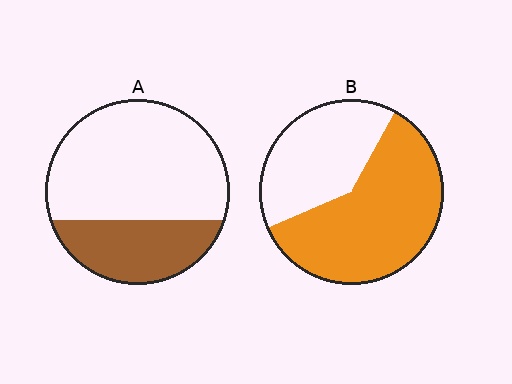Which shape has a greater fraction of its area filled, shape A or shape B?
Shape B.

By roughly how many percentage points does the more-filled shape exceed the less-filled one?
By roughly 30 percentage points (B over A).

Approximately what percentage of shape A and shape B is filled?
A is approximately 30% and B is approximately 60%.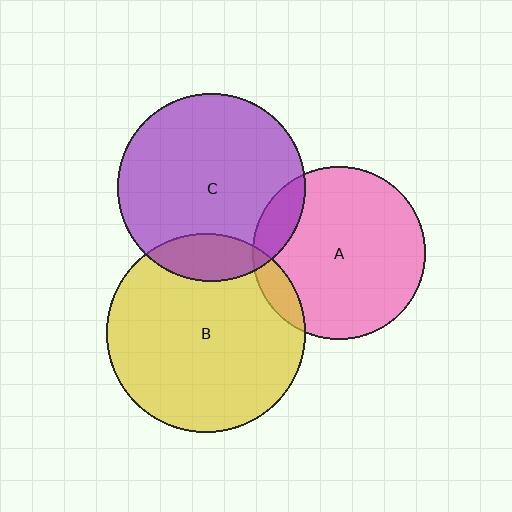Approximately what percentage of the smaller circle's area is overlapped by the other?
Approximately 10%.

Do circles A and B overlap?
Yes.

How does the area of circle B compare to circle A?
Approximately 1.3 times.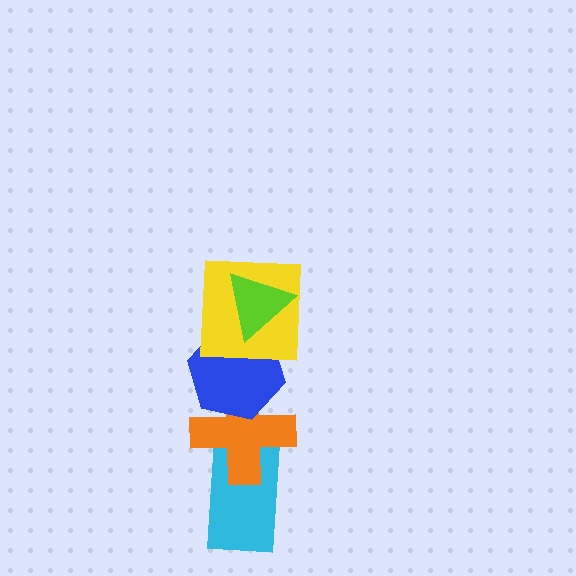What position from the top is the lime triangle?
The lime triangle is 1st from the top.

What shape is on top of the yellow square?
The lime triangle is on top of the yellow square.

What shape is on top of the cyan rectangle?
The orange cross is on top of the cyan rectangle.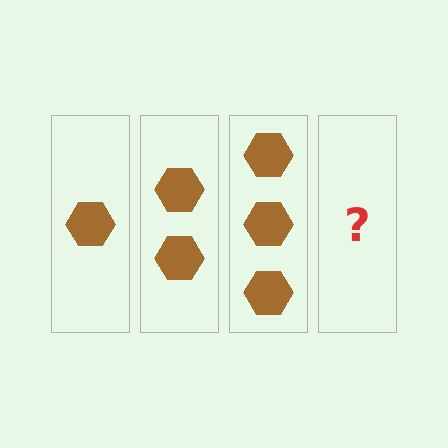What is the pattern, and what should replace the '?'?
The pattern is that each step adds one more hexagon. The '?' should be 4 hexagons.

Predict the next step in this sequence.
The next step is 4 hexagons.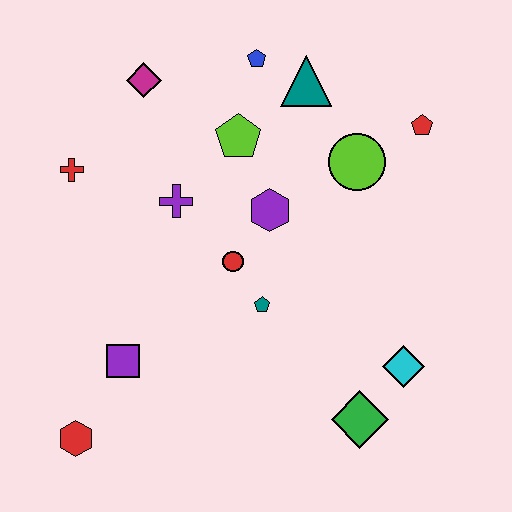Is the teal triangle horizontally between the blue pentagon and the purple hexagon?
No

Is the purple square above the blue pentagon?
No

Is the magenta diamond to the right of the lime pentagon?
No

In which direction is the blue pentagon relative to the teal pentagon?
The blue pentagon is above the teal pentagon.